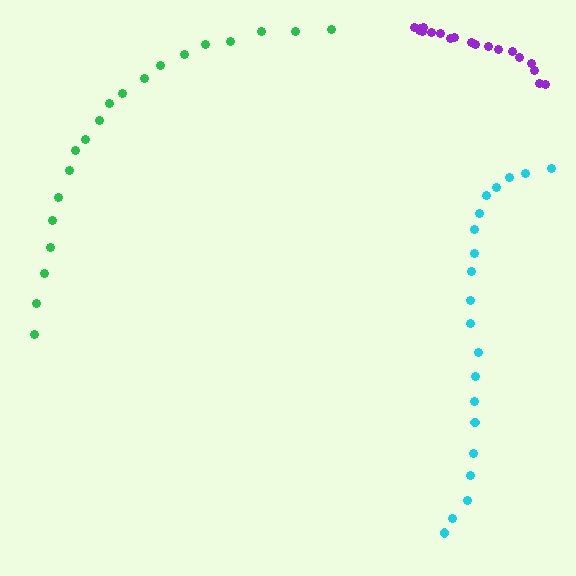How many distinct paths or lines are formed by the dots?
There are 3 distinct paths.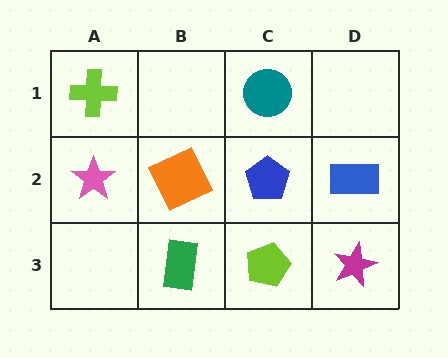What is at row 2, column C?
A blue pentagon.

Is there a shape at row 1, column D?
No, that cell is empty.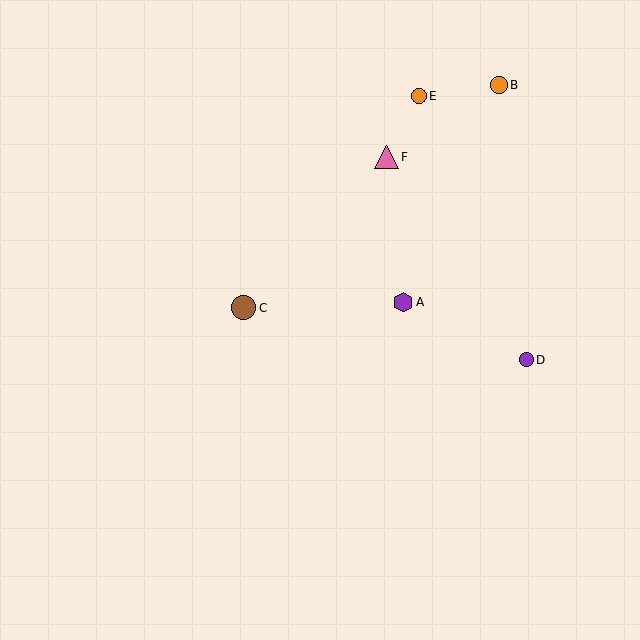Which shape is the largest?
The brown circle (labeled C) is the largest.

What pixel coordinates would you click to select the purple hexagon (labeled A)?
Click at (403, 302) to select the purple hexagon A.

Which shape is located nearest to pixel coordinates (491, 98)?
The orange circle (labeled B) at (499, 85) is nearest to that location.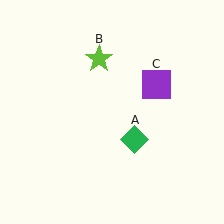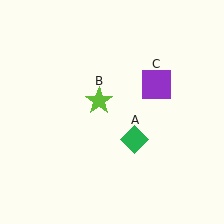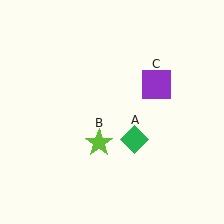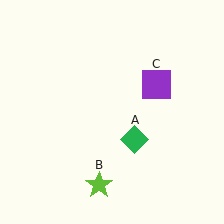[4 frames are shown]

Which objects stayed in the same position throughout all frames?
Green diamond (object A) and purple square (object C) remained stationary.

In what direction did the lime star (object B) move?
The lime star (object B) moved down.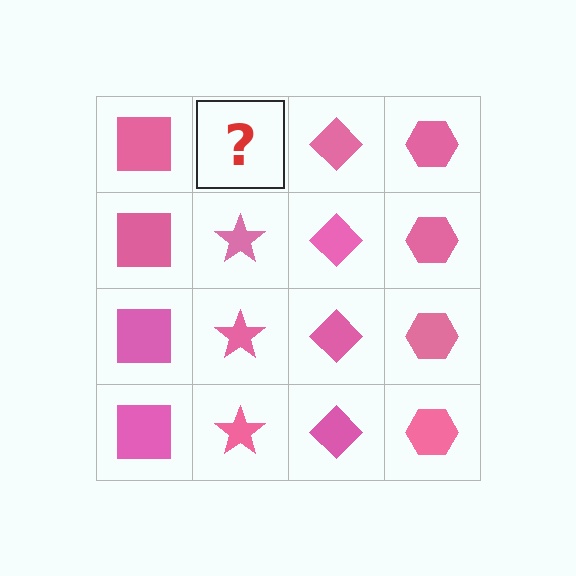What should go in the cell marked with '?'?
The missing cell should contain a pink star.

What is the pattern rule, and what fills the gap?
The rule is that each column has a consistent shape. The gap should be filled with a pink star.